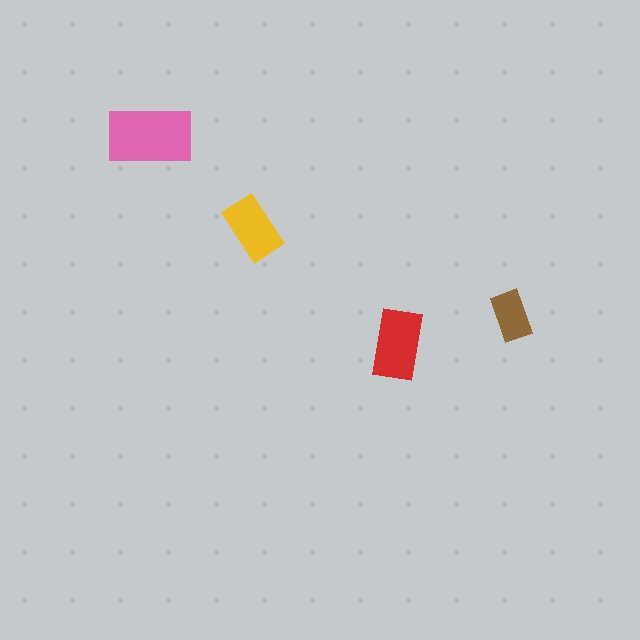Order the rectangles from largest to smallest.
the pink one, the red one, the yellow one, the brown one.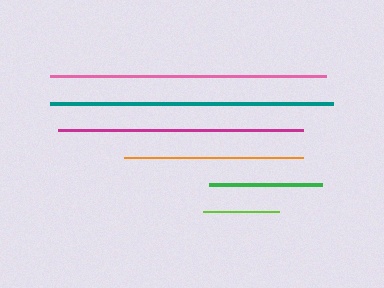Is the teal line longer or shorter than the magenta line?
The teal line is longer than the magenta line.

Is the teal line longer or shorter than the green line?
The teal line is longer than the green line.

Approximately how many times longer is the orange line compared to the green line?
The orange line is approximately 1.6 times the length of the green line.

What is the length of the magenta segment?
The magenta segment is approximately 245 pixels long.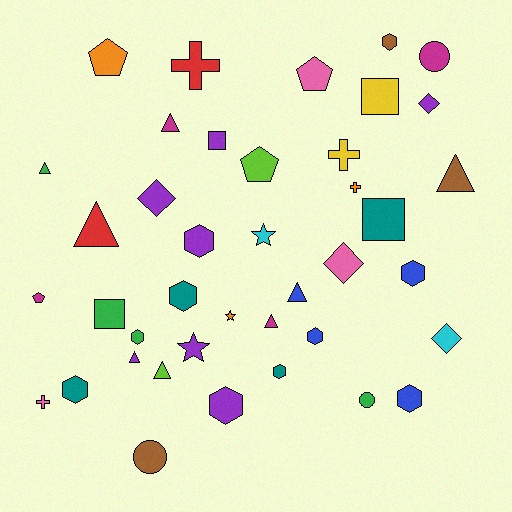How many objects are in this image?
There are 40 objects.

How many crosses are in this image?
There are 4 crosses.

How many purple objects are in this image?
There are 7 purple objects.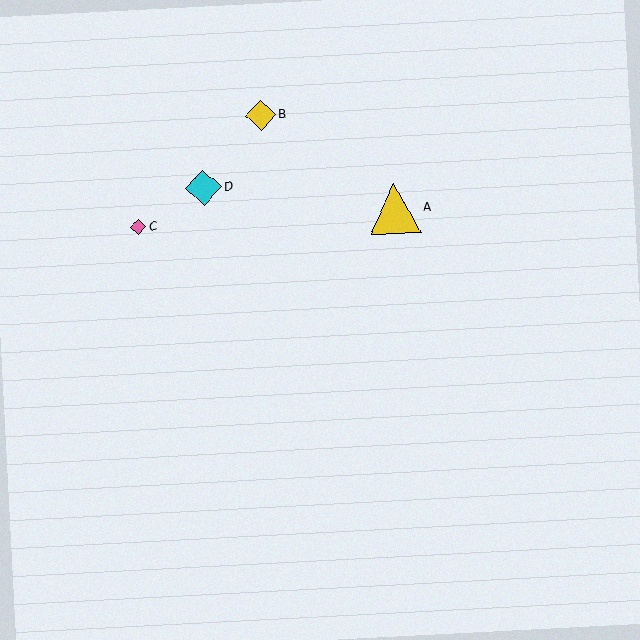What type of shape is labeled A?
Shape A is a yellow triangle.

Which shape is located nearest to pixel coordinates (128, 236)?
The pink diamond (labeled C) at (138, 227) is nearest to that location.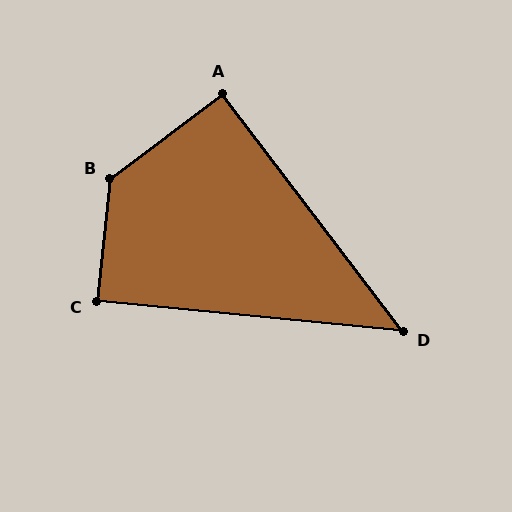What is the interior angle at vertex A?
Approximately 90 degrees (approximately right).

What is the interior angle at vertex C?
Approximately 90 degrees (approximately right).